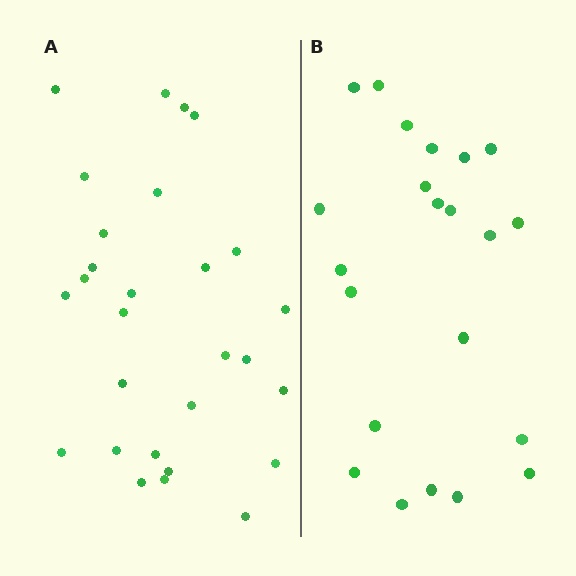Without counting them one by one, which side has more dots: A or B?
Region A (the left region) has more dots.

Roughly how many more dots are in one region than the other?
Region A has about 6 more dots than region B.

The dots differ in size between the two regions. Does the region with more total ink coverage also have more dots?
No. Region B has more total ink coverage because its dots are larger, but region A actually contains more individual dots. Total area can be misleading — the number of items is what matters here.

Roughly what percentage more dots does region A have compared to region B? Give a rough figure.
About 25% more.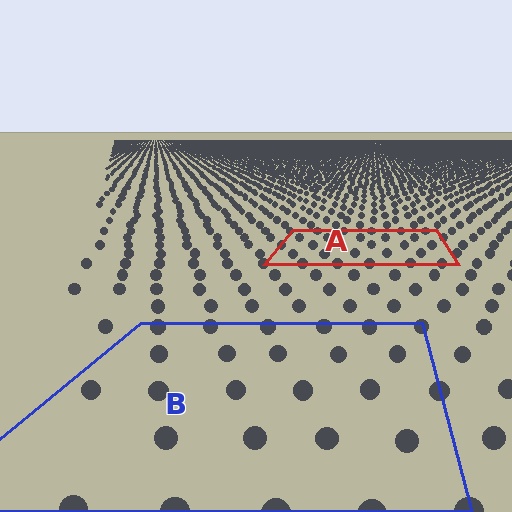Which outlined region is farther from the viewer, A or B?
Region A is farther from the viewer — the texture elements inside it appear smaller and more densely packed.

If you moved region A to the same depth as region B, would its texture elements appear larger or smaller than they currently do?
They would appear larger. At a closer depth, the same texture elements are projected at a bigger on-screen size.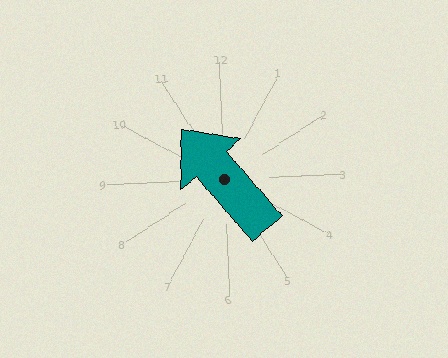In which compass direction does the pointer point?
Northwest.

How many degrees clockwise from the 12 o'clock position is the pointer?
Approximately 322 degrees.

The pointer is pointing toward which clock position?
Roughly 11 o'clock.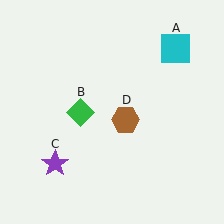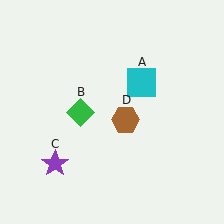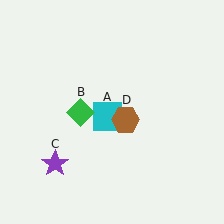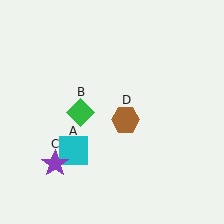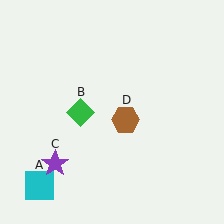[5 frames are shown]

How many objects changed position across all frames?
1 object changed position: cyan square (object A).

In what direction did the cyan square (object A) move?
The cyan square (object A) moved down and to the left.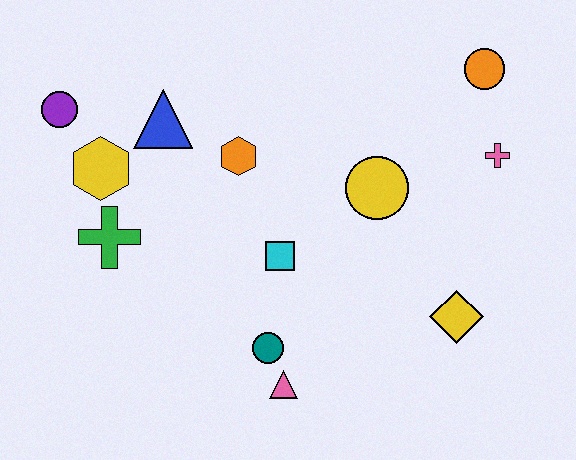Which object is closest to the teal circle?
The pink triangle is closest to the teal circle.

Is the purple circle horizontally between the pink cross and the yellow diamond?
No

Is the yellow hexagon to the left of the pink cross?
Yes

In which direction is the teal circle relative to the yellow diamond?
The teal circle is to the left of the yellow diamond.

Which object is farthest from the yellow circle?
The purple circle is farthest from the yellow circle.